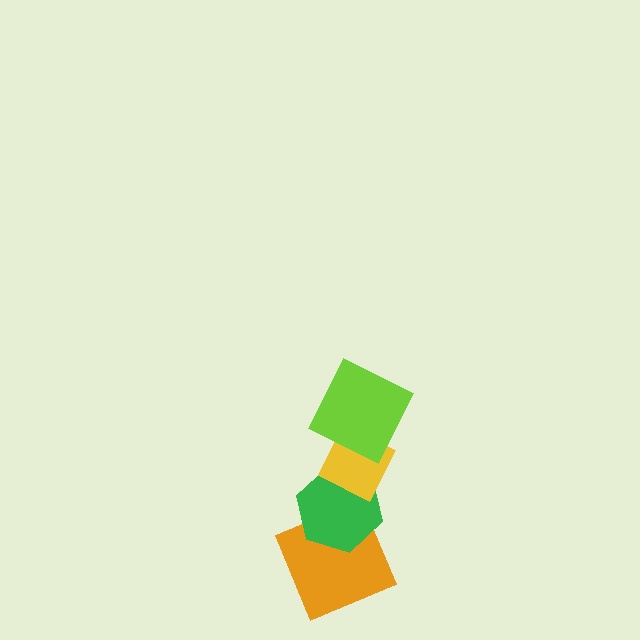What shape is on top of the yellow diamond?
The lime square is on top of the yellow diamond.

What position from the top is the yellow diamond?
The yellow diamond is 2nd from the top.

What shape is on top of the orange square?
The green hexagon is on top of the orange square.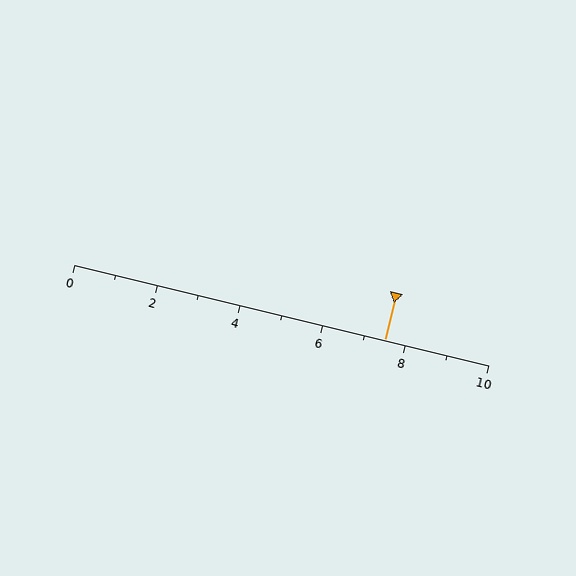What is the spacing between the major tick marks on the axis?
The major ticks are spaced 2 apart.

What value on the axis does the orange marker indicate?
The marker indicates approximately 7.5.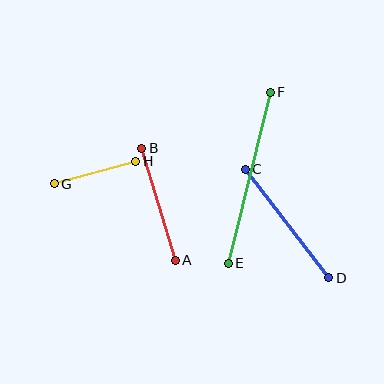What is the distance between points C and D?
The distance is approximately 137 pixels.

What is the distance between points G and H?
The distance is approximately 85 pixels.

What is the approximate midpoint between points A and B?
The midpoint is at approximately (158, 204) pixels.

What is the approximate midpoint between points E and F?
The midpoint is at approximately (249, 178) pixels.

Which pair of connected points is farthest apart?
Points E and F are farthest apart.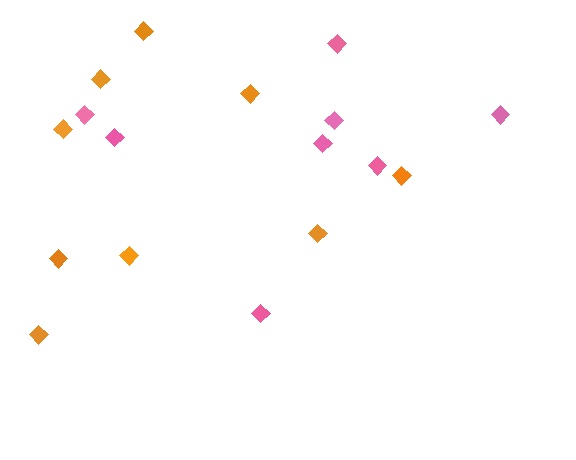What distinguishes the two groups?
There are 2 groups: one group of orange diamonds (9) and one group of pink diamonds (8).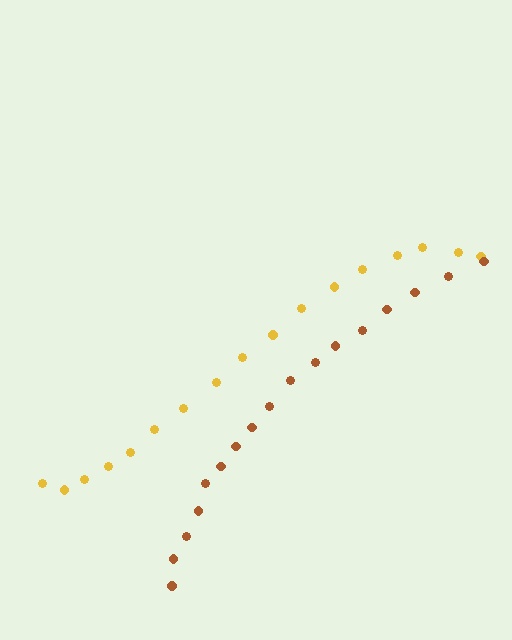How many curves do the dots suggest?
There are 2 distinct paths.